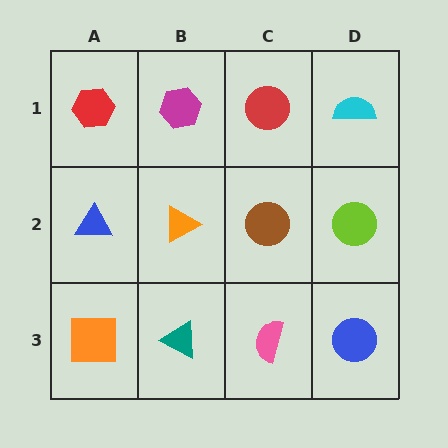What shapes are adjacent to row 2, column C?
A red circle (row 1, column C), a pink semicircle (row 3, column C), an orange triangle (row 2, column B), a lime circle (row 2, column D).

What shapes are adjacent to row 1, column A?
A blue triangle (row 2, column A), a magenta hexagon (row 1, column B).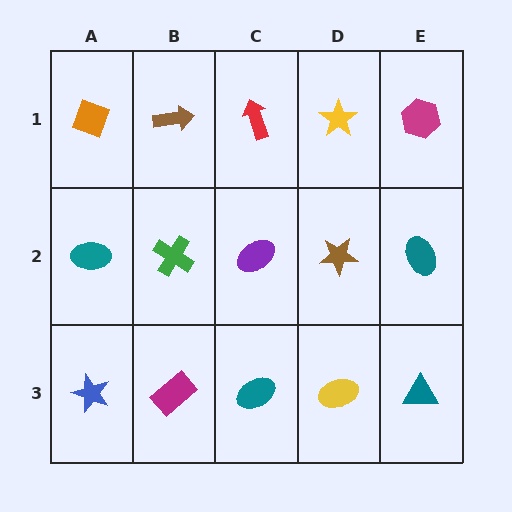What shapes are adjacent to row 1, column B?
A green cross (row 2, column B), an orange diamond (row 1, column A), a red arrow (row 1, column C).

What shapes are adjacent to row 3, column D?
A brown star (row 2, column D), a teal ellipse (row 3, column C), a teal triangle (row 3, column E).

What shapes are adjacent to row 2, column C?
A red arrow (row 1, column C), a teal ellipse (row 3, column C), a green cross (row 2, column B), a brown star (row 2, column D).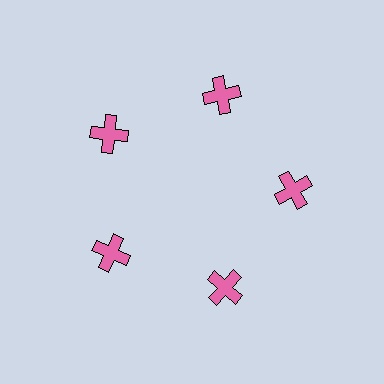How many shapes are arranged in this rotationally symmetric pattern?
There are 5 shapes, arranged in 5 groups of 1.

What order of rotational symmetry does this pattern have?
This pattern has 5-fold rotational symmetry.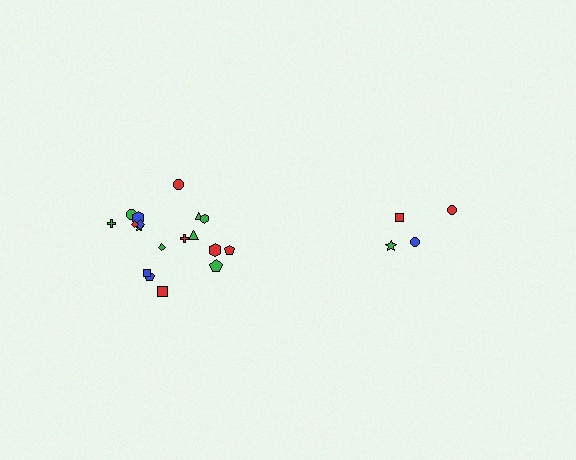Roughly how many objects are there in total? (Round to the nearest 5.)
Roughly 20 objects in total.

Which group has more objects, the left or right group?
The left group.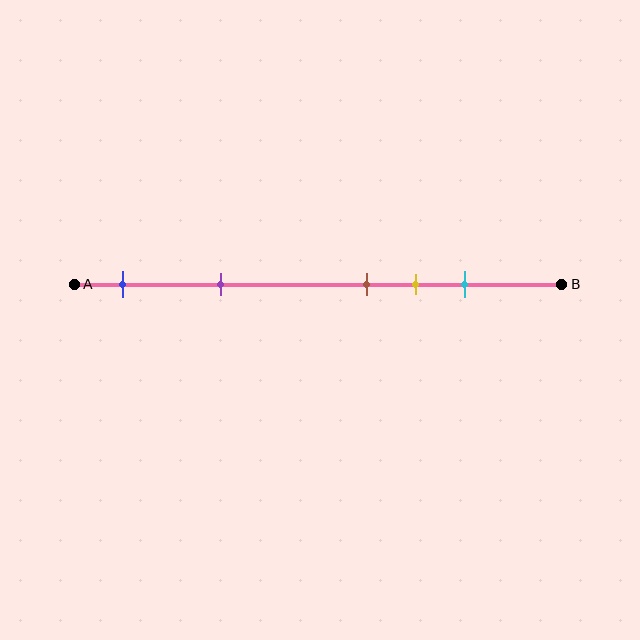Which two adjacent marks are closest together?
The brown and yellow marks are the closest adjacent pair.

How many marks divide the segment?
There are 5 marks dividing the segment.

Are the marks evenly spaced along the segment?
No, the marks are not evenly spaced.